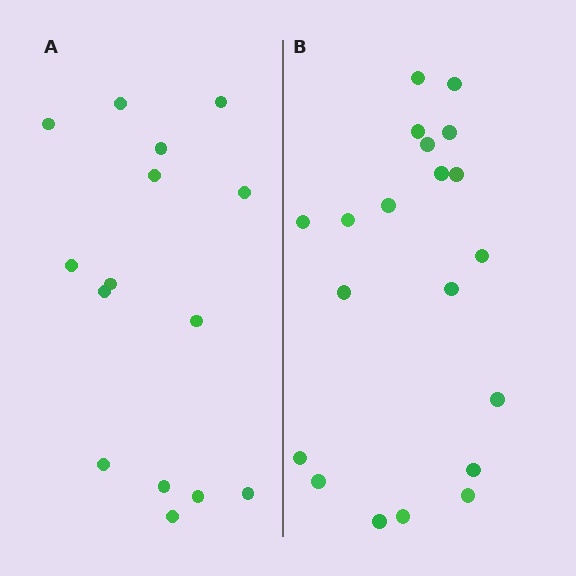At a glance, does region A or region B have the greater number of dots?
Region B (the right region) has more dots.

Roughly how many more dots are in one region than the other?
Region B has about 5 more dots than region A.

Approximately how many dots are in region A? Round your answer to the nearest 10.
About 20 dots. (The exact count is 15, which rounds to 20.)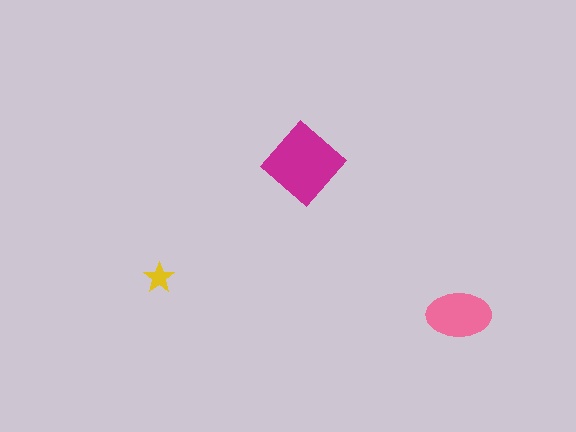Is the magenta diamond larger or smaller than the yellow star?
Larger.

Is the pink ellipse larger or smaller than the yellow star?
Larger.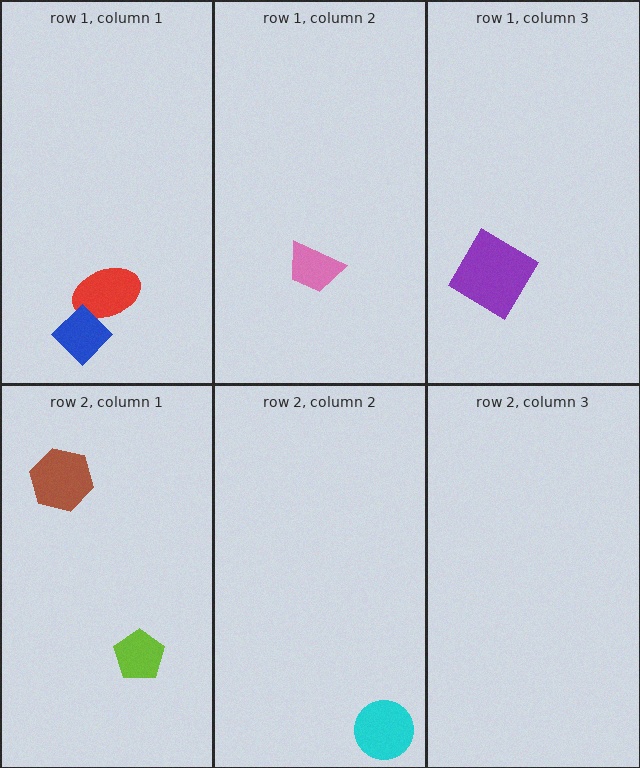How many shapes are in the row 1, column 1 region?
2.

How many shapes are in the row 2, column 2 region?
1.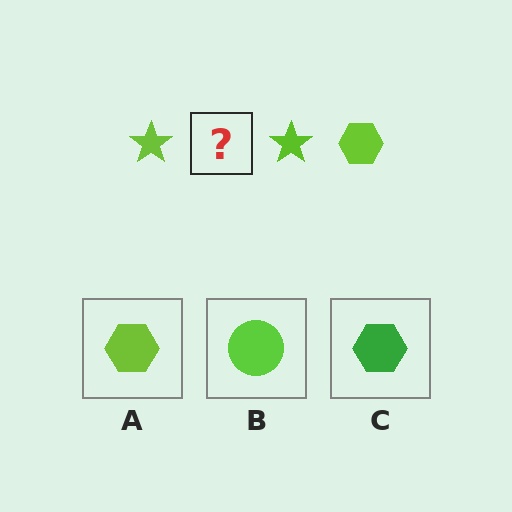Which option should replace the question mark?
Option A.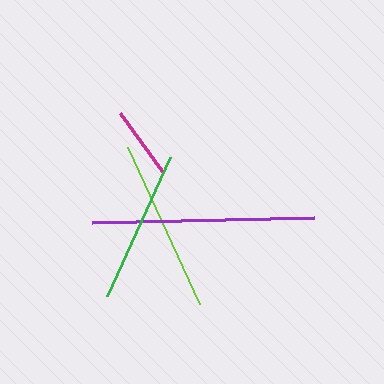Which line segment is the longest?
The purple line is the longest at approximately 222 pixels.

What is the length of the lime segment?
The lime segment is approximately 173 pixels long.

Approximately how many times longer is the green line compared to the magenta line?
The green line is approximately 2.1 times the length of the magenta line.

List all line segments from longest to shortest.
From longest to shortest: purple, lime, green, magenta.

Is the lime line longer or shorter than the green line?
The lime line is longer than the green line.